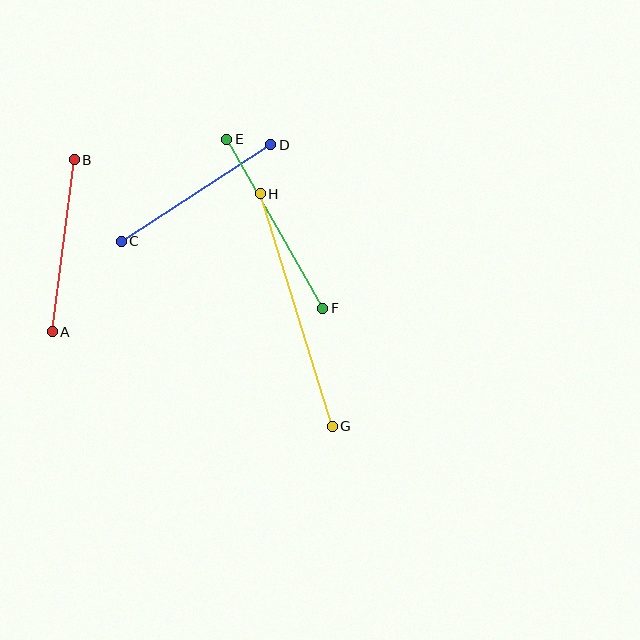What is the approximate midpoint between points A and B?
The midpoint is at approximately (63, 246) pixels.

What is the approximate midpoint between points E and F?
The midpoint is at approximately (275, 224) pixels.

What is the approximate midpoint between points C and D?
The midpoint is at approximately (196, 193) pixels.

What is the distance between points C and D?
The distance is approximately 178 pixels.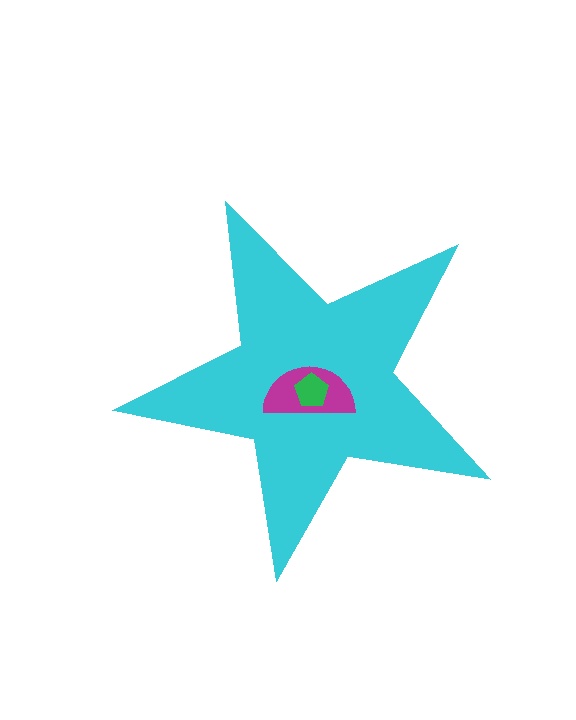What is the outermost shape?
The cyan star.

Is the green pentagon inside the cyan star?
Yes.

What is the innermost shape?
The green pentagon.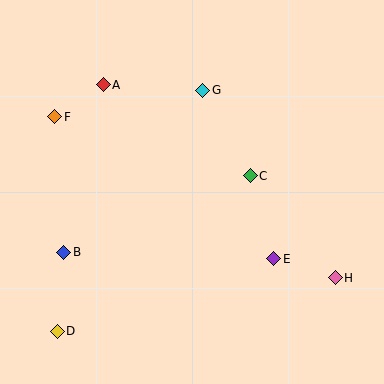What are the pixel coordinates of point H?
Point H is at (335, 278).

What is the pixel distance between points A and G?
The distance between A and G is 99 pixels.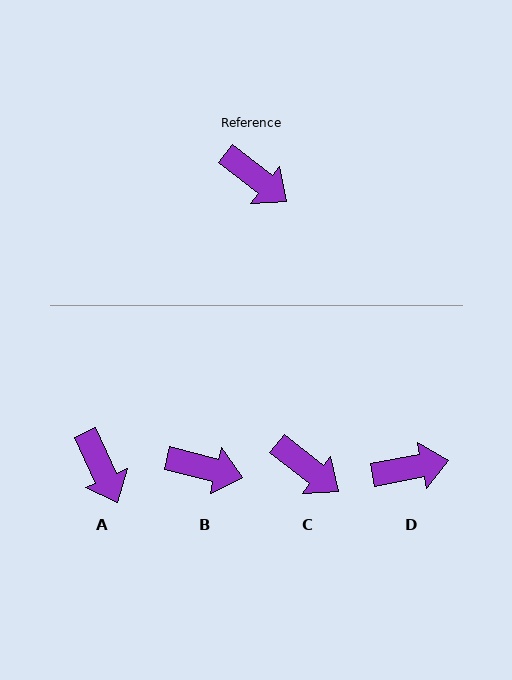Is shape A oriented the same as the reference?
No, it is off by about 27 degrees.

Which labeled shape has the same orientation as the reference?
C.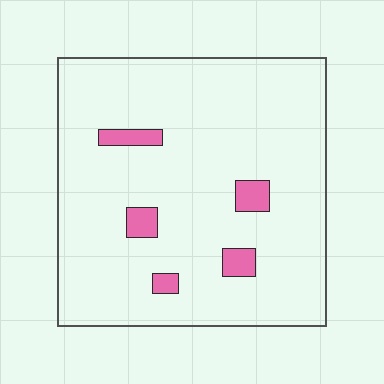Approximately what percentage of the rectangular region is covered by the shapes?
Approximately 5%.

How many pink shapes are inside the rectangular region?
5.